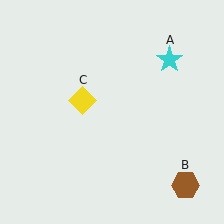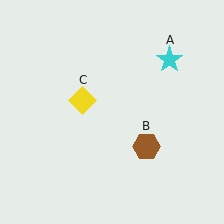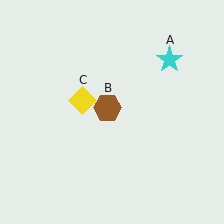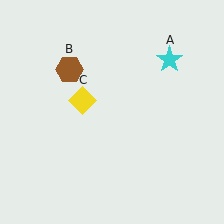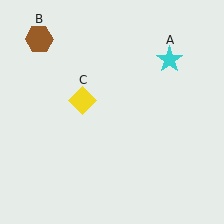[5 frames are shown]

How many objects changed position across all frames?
1 object changed position: brown hexagon (object B).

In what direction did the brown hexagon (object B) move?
The brown hexagon (object B) moved up and to the left.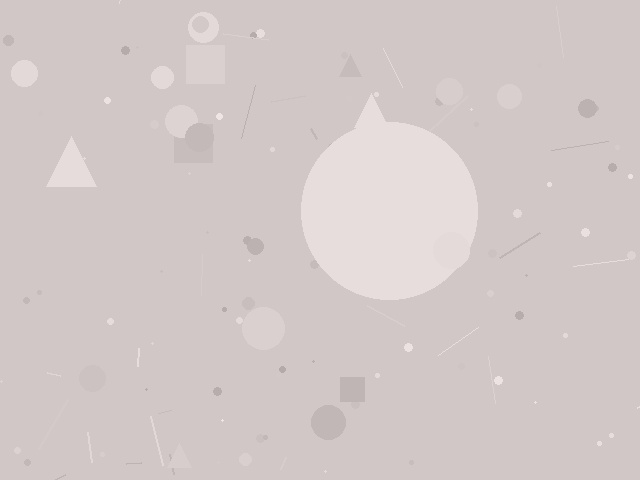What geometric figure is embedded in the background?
A circle is embedded in the background.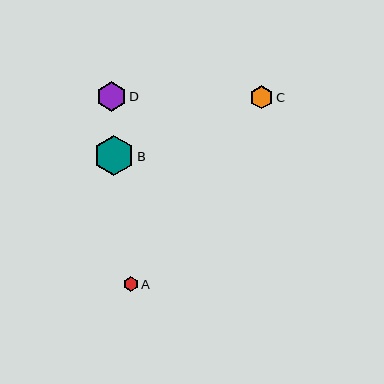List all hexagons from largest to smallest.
From largest to smallest: B, D, C, A.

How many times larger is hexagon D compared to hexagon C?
Hexagon D is approximately 1.3 times the size of hexagon C.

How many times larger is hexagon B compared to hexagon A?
Hexagon B is approximately 2.6 times the size of hexagon A.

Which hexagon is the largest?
Hexagon B is the largest with a size of approximately 40 pixels.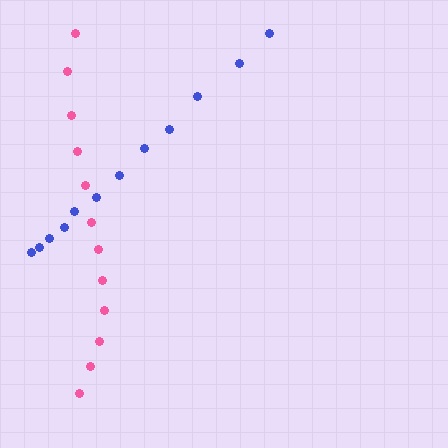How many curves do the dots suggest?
There are 2 distinct paths.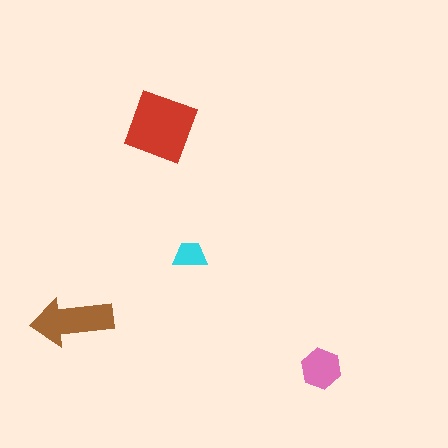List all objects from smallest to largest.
The cyan trapezoid, the pink hexagon, the brown arrow, the red square.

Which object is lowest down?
The pink hexagon is bottommost.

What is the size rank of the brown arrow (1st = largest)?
2nd.